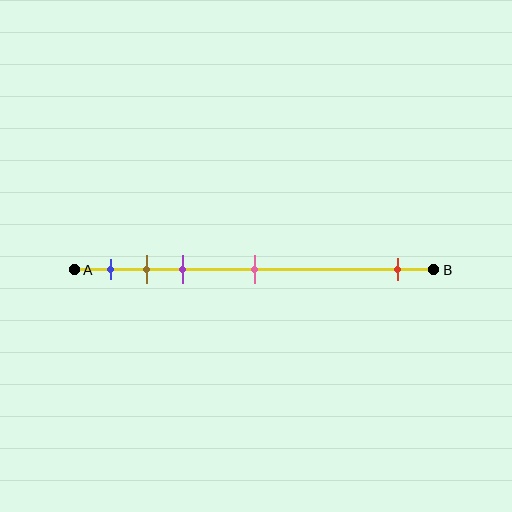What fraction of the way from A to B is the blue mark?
The blue mark is approximately 10% (0.1) of the way from A to B.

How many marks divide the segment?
There are 5 marks dividing the segment.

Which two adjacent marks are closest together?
The brown and purple marks are the closest adjacent pair.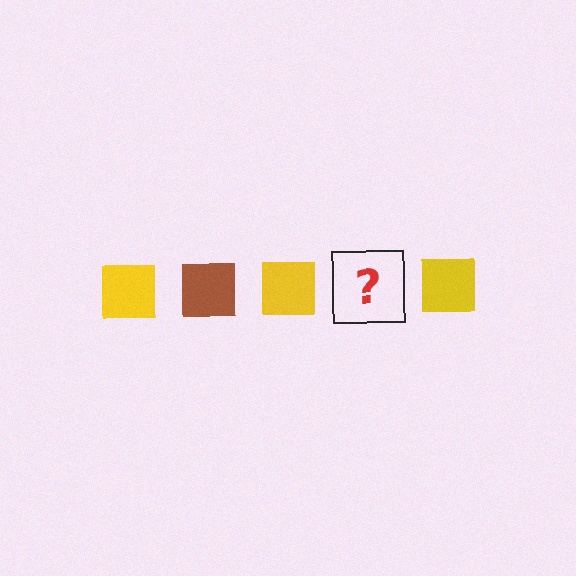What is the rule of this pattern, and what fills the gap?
The rule is that the pattern cycles through yellow, brown squares. The gap should be filled with a brown square.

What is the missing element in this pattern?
The missing element is a brown square.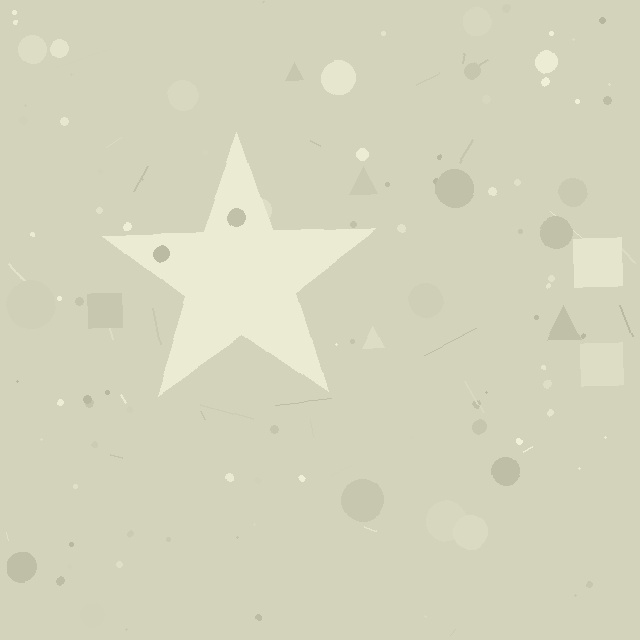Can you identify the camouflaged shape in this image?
The camouflaged shape is a star.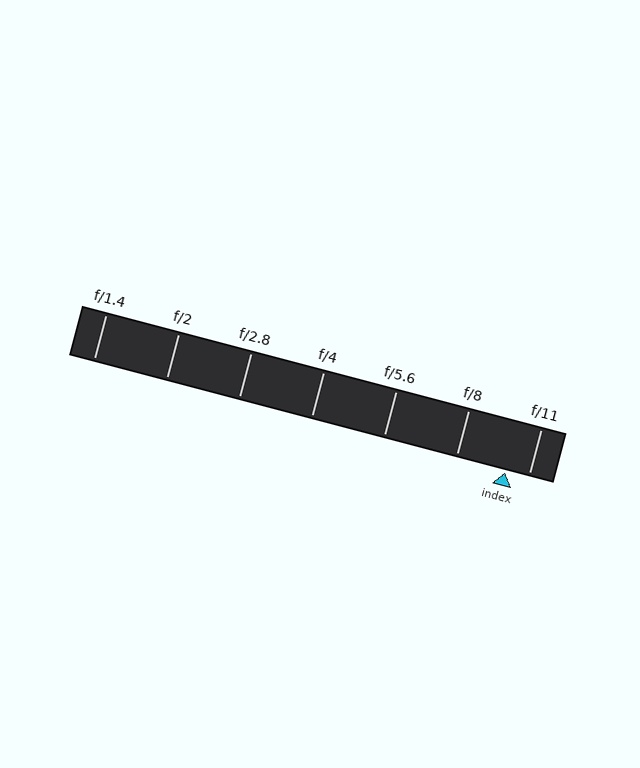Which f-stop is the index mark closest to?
The index mark is closest to f/11.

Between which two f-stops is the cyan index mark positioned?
The index mark is between f/8 and f/11.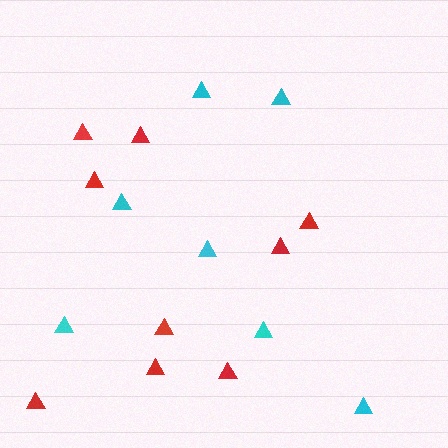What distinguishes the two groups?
There are 2 groups: one group of red triangles (9) and one group of cyan triangles (7).